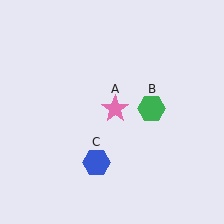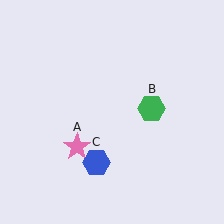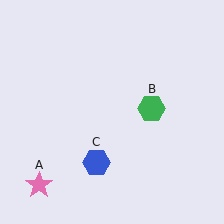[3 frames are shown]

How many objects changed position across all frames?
1 object changed position: pink star (object A).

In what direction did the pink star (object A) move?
The pink star (object A) moved down and to the left.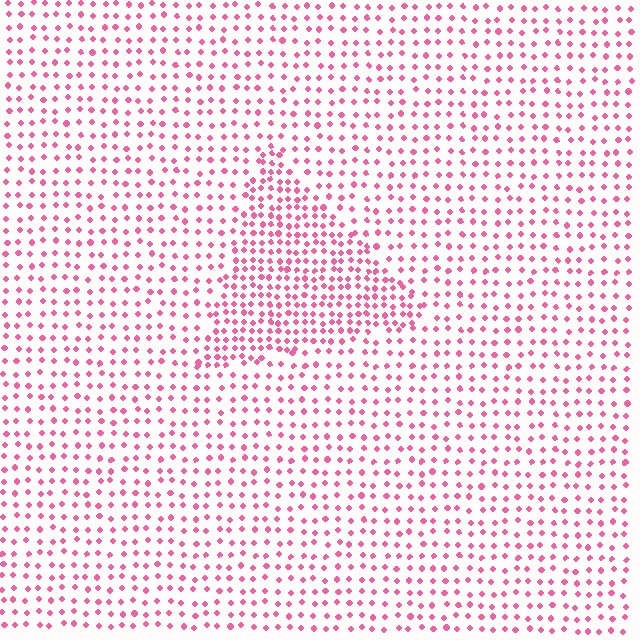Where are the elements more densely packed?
The elements are more densely packed inside the triangle boundary.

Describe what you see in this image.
The image contains small pink elements arranged at two different densities. A triangle-shaped region is visible where the elements are more densely packed than the surrounding area.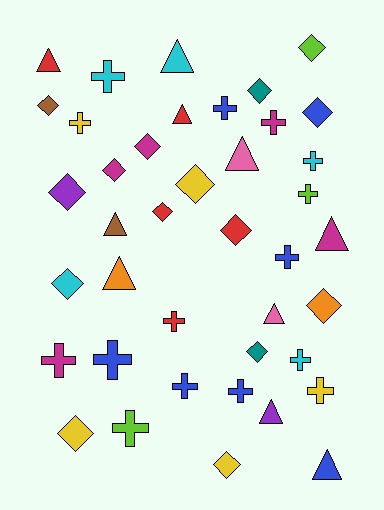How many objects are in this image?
There are 40 objects.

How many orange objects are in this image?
There are 2 orange objects.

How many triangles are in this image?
There are 10 triangles.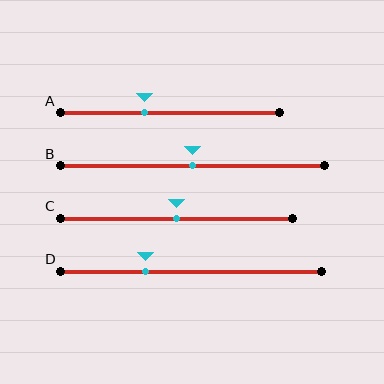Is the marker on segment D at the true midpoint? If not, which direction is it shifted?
No, the marker on segment D is shifted to the left by about 17% of the segment length.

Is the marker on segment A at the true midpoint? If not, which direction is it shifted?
No, the marker on segment A is shifted to the left by about 11% of the segment length.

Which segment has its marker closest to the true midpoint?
Segment B has its marker closest to the true midpoint.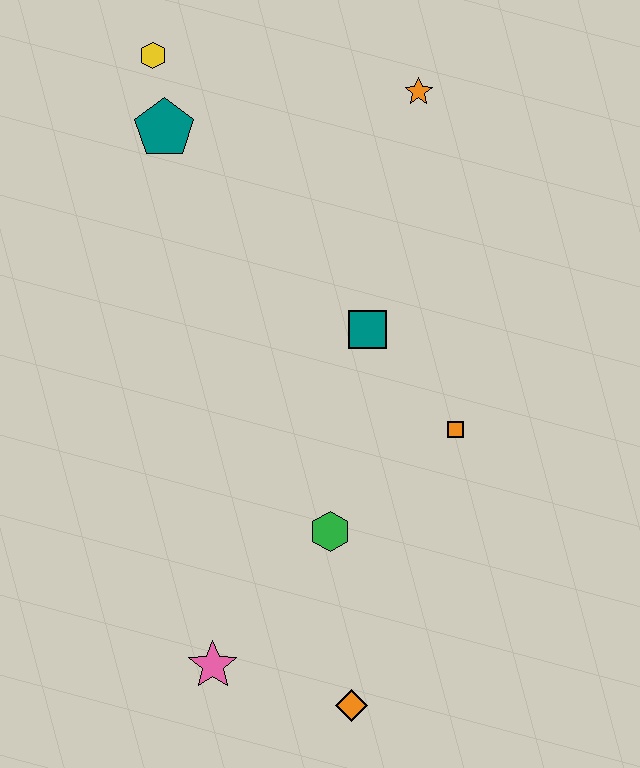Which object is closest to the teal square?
The orange square is closest to the teal square.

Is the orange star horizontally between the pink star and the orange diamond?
No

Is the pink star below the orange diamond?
No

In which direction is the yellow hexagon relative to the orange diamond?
The yellow hexagon is above the orange diamond.